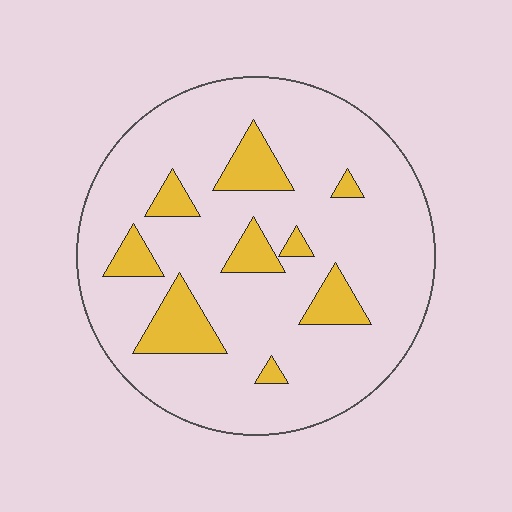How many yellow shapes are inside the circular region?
9.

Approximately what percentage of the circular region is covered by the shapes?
Approximately 15%.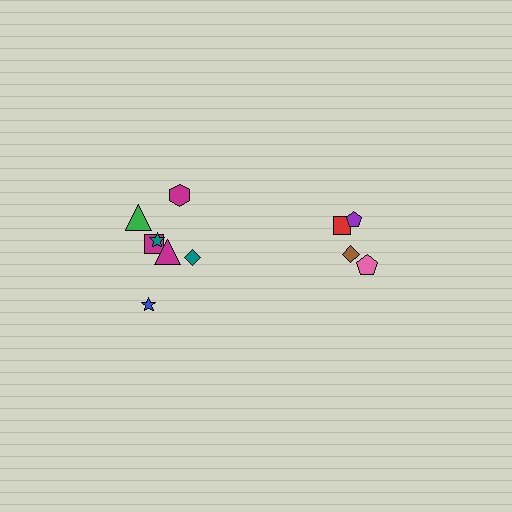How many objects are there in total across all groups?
There are 11 objects.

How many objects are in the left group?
There are 7 objects.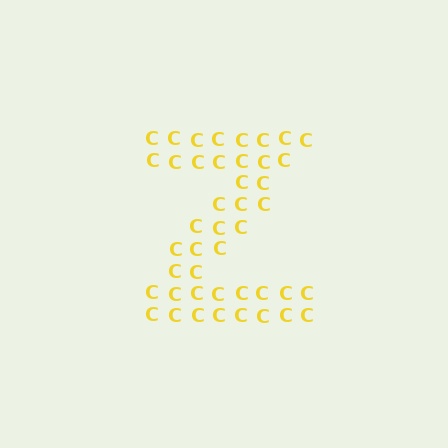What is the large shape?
The large shape is the letter Z.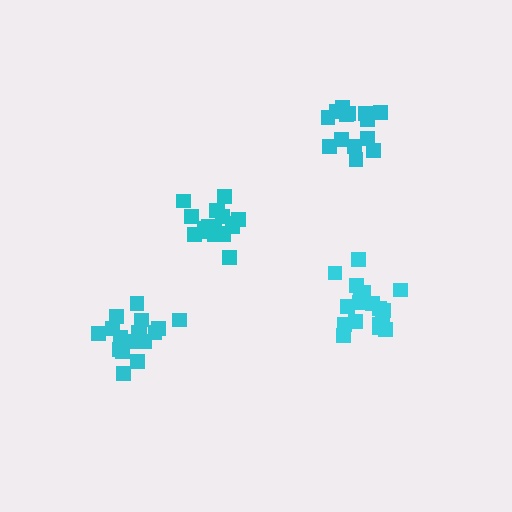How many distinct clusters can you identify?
There are 4 distinct clusters.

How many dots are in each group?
Group 1: 18 dots, Group 2: 18 dots, Group 3: 15 dots, Group 4: 17 dots (68 total).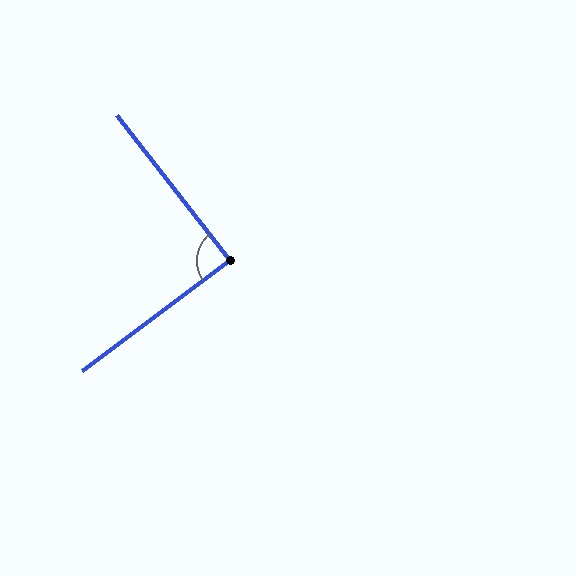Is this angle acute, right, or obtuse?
It is approximately a right angle.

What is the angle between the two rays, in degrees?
Approximately 89 degrees.